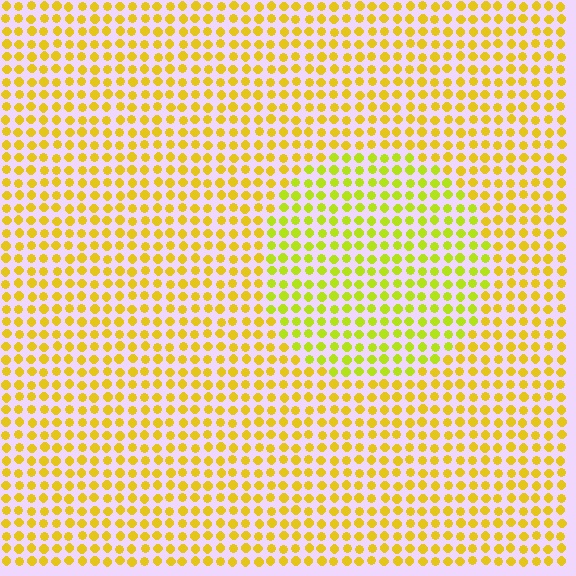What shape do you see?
I see a circle.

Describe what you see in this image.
The image is filled with small yellow elements in a uniform arrangement. A circle-shaped region is visible where the elements are tinted to a slightly different hue, forming a subtle color boundary.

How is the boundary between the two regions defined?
The boundary is defined purely by a slight shift in hue (about 24 degrees). Spacing, size, and orientation are identical on both sides.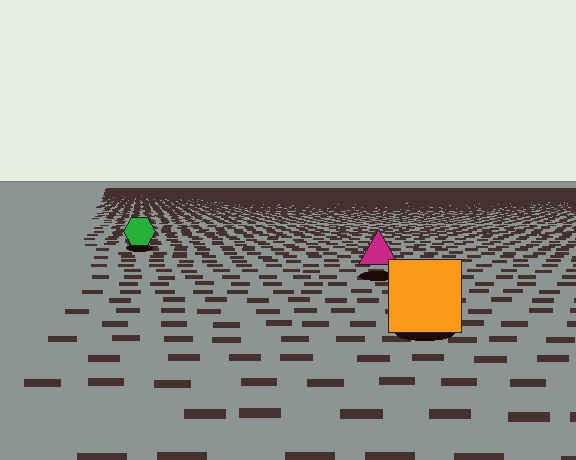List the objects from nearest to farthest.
From nearest to farthest: the orange square, the magenta triangle, the green hexagon.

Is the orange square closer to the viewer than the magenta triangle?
Yes. The orange square is closer — you can tell from the texture gradient: the ground texture is coarser near it.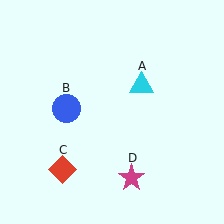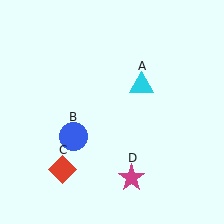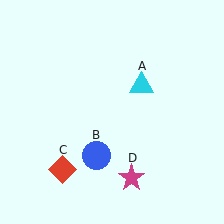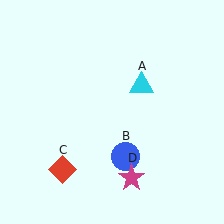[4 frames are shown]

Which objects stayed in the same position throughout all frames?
Cyan triangle (object A) and red diamond (object C) and magenta star (object D) remained stationary.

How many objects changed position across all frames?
1 object changed position: blue circle (object B).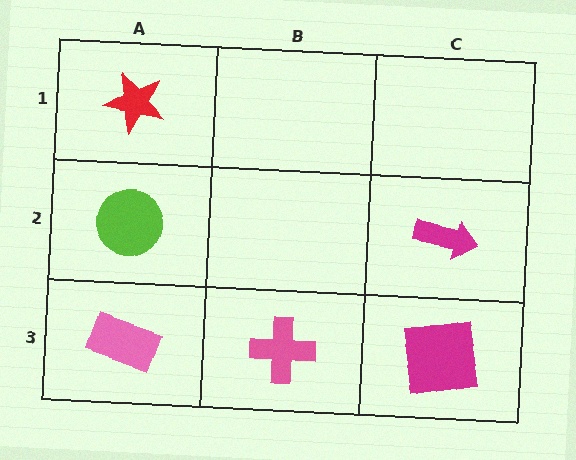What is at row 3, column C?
A magenta square.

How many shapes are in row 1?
1 shape.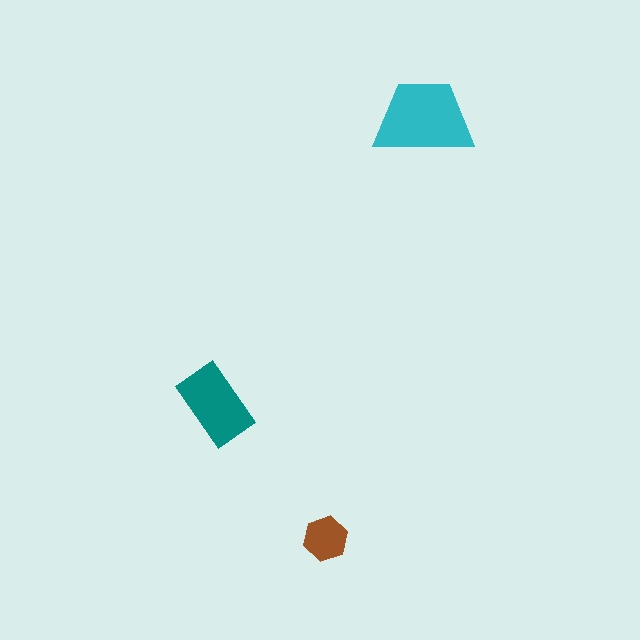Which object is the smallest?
The brown hexagon.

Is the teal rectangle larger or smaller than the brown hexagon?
Larger.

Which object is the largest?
The cyan trapezoid.